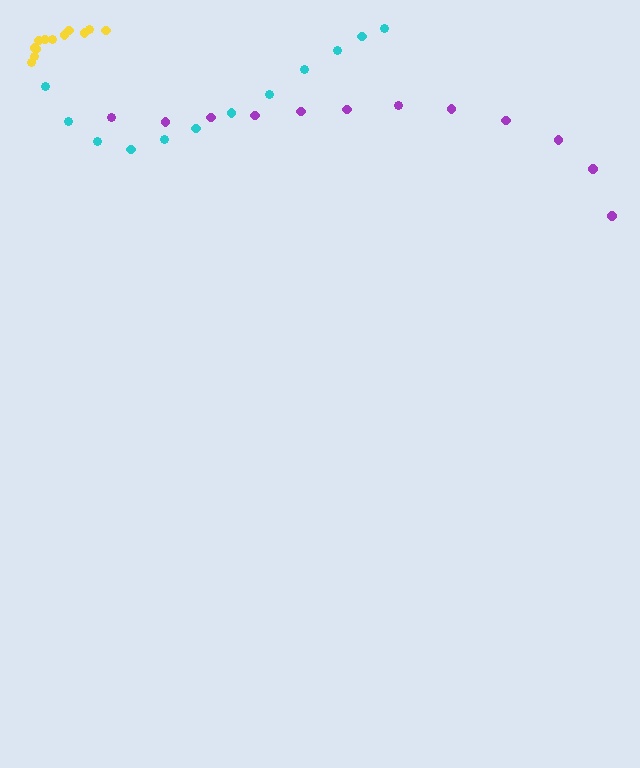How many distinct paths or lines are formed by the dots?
There are 3 distinct paths.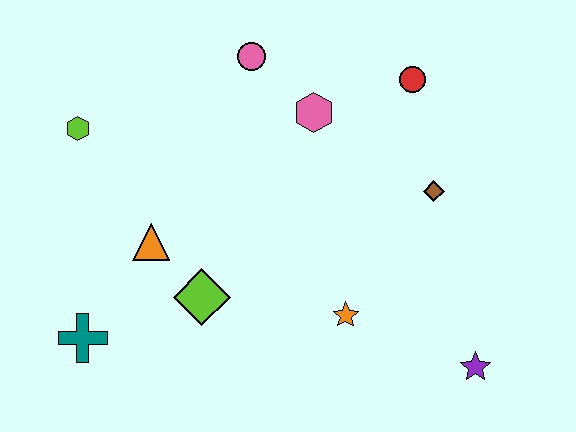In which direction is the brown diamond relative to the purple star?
The brown diamond is above the purple star.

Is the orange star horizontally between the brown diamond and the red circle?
No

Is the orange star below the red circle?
Yes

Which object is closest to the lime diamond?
The orange triangle is closest to the lime diamond.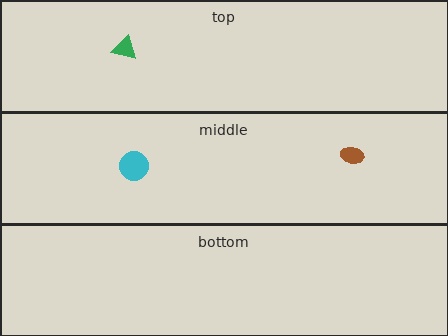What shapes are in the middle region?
The brown ellipse, the cyan circle.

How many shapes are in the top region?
1.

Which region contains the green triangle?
The top region.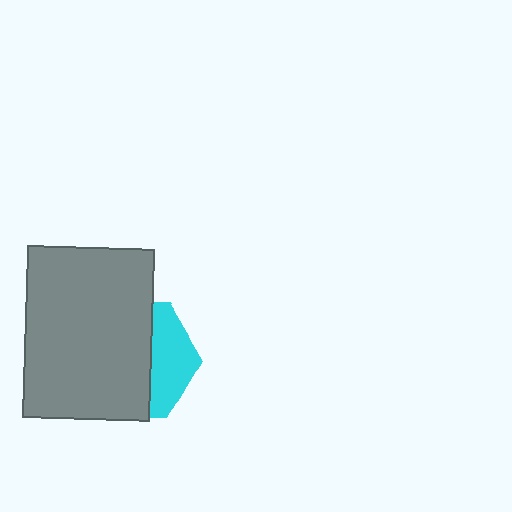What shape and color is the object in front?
The object in front is a gray rectangle.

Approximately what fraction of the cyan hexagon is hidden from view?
Roughly 67% of the cyan hexagon is hidden behind the gray rectangle.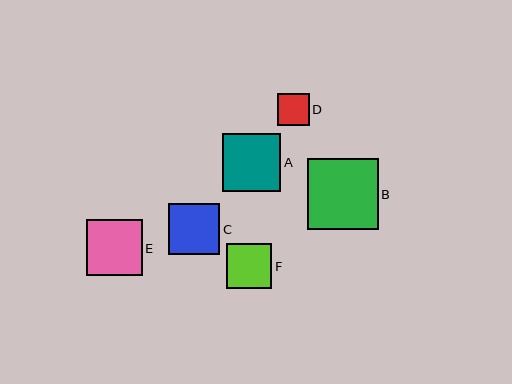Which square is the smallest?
Square D is the smallest with a size of approximately 32 pixels.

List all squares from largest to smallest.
From largest to smallest: B, A, E, C, F, D.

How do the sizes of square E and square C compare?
Square E and square C are approximately the same size.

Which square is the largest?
Square B is the largest with a size of approximately 70 pixels.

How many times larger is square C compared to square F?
Square C is approximately 1.1 times the size of square F.